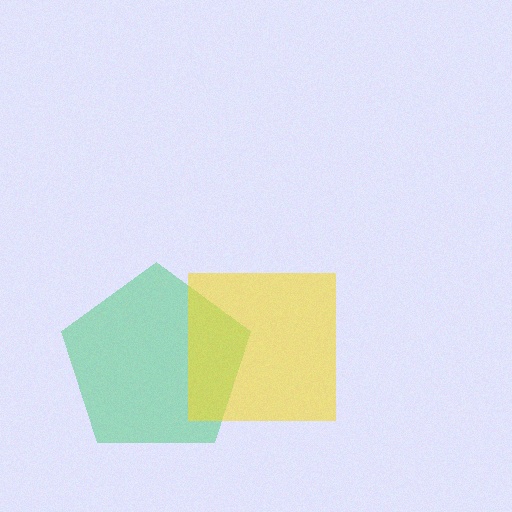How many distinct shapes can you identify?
There are 2 distinct shapes: a green pentagon, a yellow square.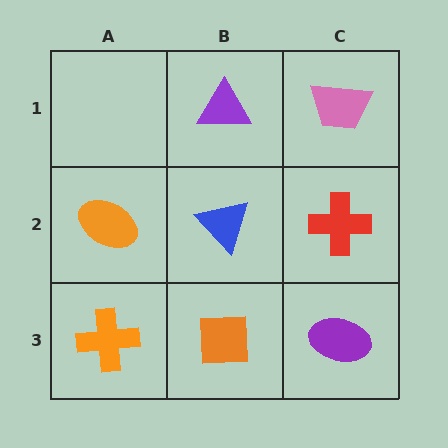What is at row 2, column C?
A red cross.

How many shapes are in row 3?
3 shapes.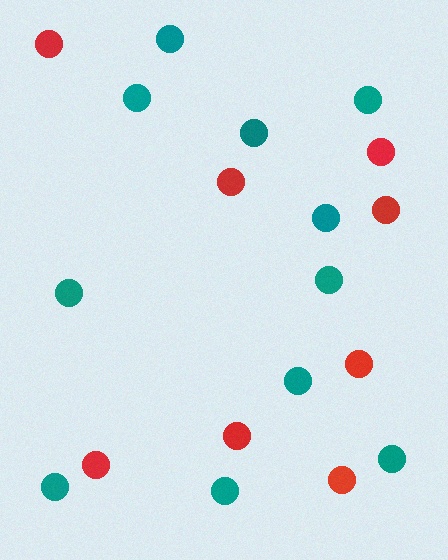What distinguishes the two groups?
There are 2 groups: one group of teal circles (11) and one group of red circles (8).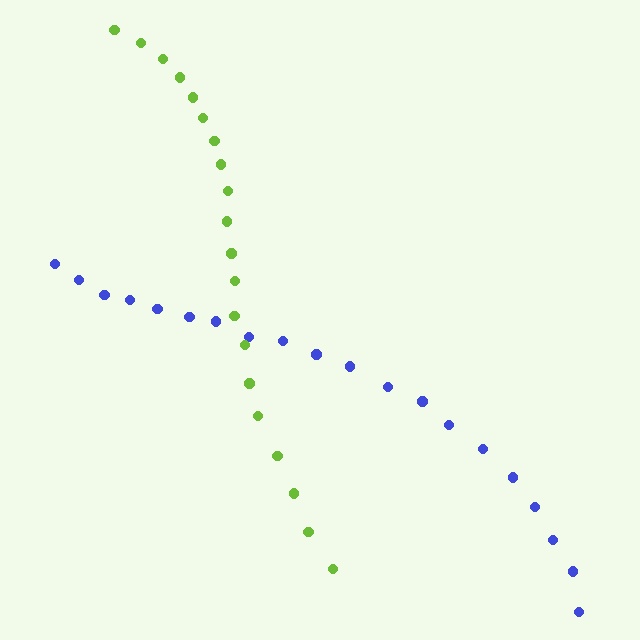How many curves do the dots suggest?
There are 2 distinct paths.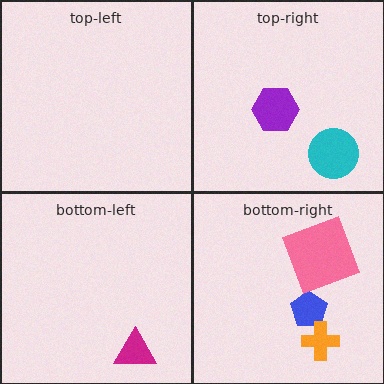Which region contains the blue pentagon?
The bottom-right region.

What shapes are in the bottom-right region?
The blue pentagon, the orange cross, the pink square.